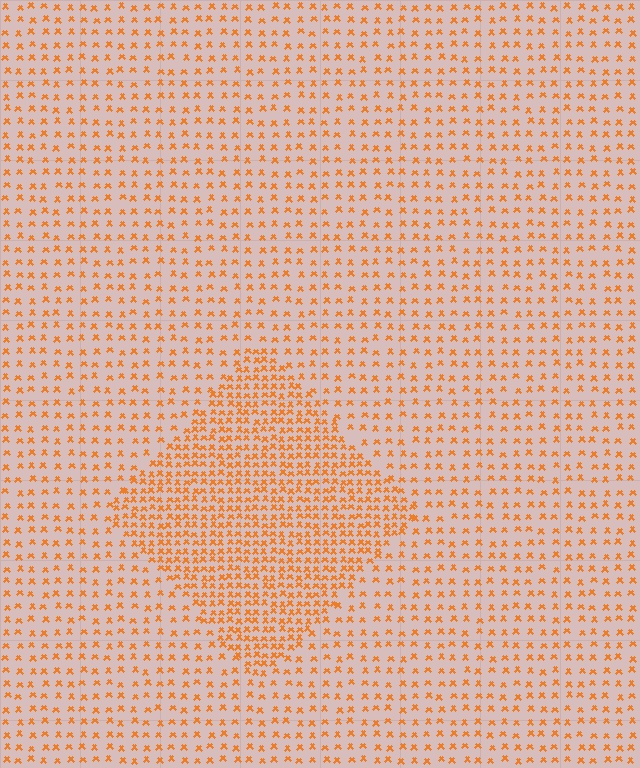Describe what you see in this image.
The image contains small orange elements arranged at two different densities. A diamond-shaped region is visible where the elements are more densely packed than the surrounding area.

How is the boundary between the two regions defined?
The boundary is defined by a change in element density (approximately 2.2x ratio). All elements are the same color, size, and shape.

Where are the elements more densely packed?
The elements are more densely packed inside the diamond boundary.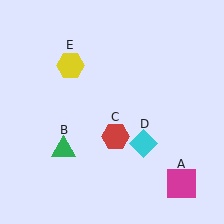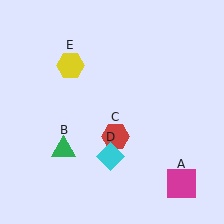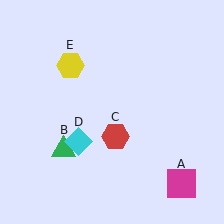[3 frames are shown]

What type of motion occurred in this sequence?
The cyan diamond (object D) rotated clockwise around the center of the scene.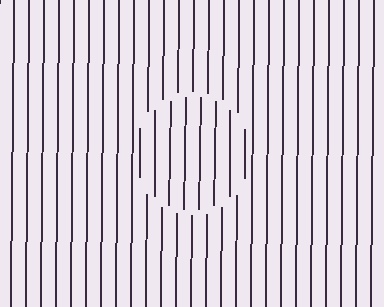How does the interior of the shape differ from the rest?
The interior of the shape contains the same grating, shifted by half a period — the contour is defined by the phase discontinuity where line-ends from the inner and outer gratings abut.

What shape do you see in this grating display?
An illusory circle. The interior of the shape contains the same grating, shifted by half a period — the contour is defined by the phase discontinuity where line-ends from the inner and outer gratings abut.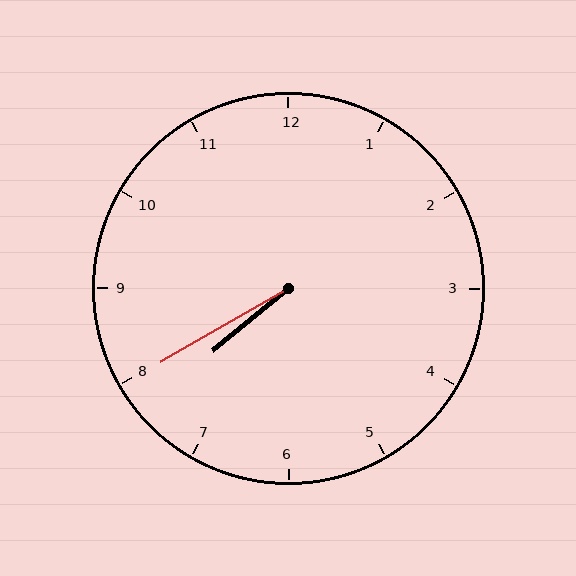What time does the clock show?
7:40.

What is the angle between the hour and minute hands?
Approximately 10 degrees.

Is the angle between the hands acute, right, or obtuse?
It is acute.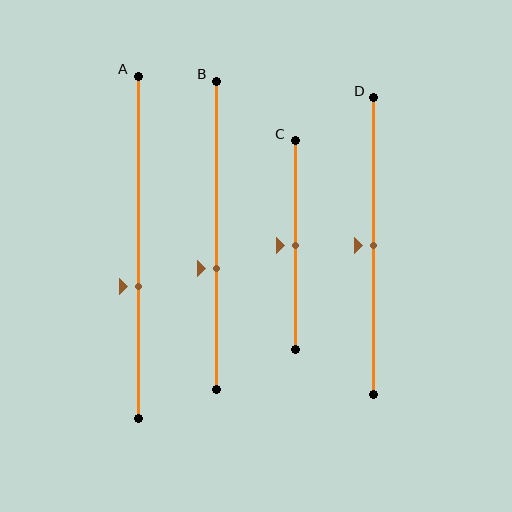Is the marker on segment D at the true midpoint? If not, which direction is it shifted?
Yes, the marker on segment D is at the true midpoint.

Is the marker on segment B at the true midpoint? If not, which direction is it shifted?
No, the marker on segment B is shifted downward by about 11% of the segment length.